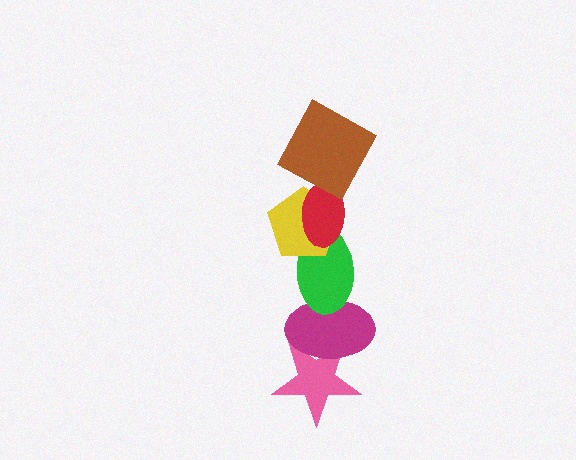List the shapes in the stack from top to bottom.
From top to bottom: the brown square, the red ellipse, the yellow pentagon, the green ellipse, the magenta ellipse, the pink star.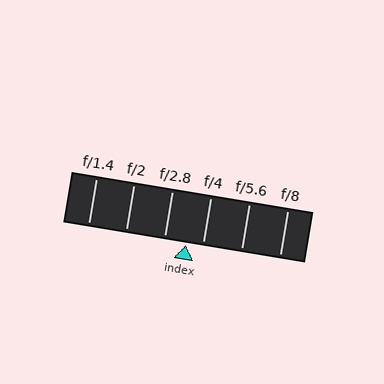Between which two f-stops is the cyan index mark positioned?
The index mark is between f/2.8 and f/4.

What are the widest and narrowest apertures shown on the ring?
The widest aperture shown is f/1.4 and the narrowest is f/8.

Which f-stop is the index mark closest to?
The index mark is closest to f/4.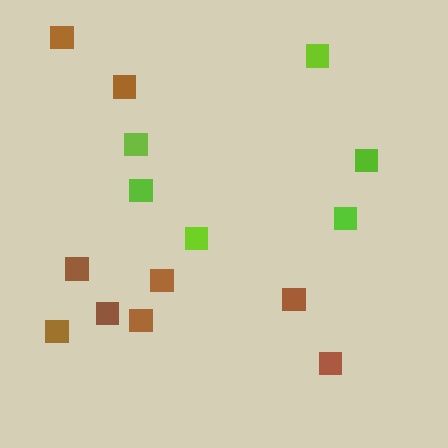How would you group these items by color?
There are 2 groups: one group of lime squares (6) and one group of brown squares (9).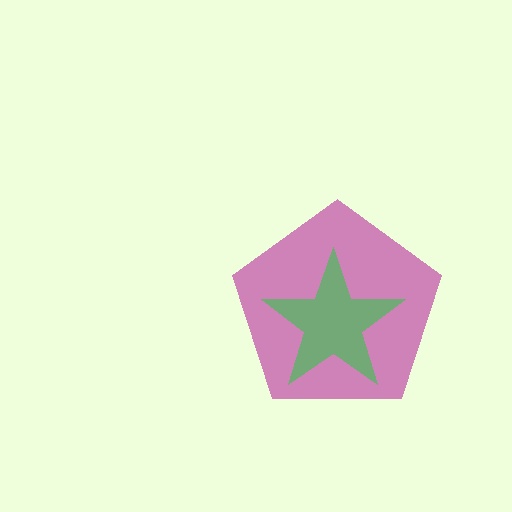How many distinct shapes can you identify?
There are 2 distinct shapes: a magenta pentagon, a green star.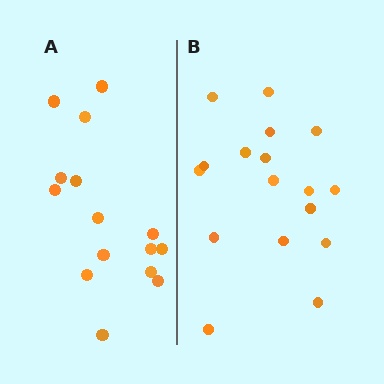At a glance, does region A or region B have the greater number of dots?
Region B (the right region) has more dots.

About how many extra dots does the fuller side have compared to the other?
Region B has just a few more — roughly 2 or 3 more dots than region A.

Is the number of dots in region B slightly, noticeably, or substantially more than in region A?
Region B has only slightly more — the two regions are fairly close. The ratio is roughly 1.1 to 1.